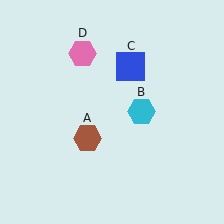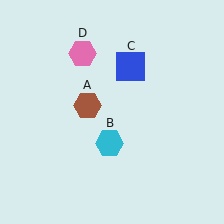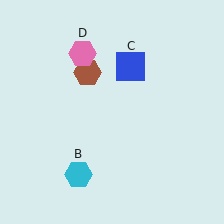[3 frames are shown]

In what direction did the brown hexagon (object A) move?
The brown hexagon (object A) moved up.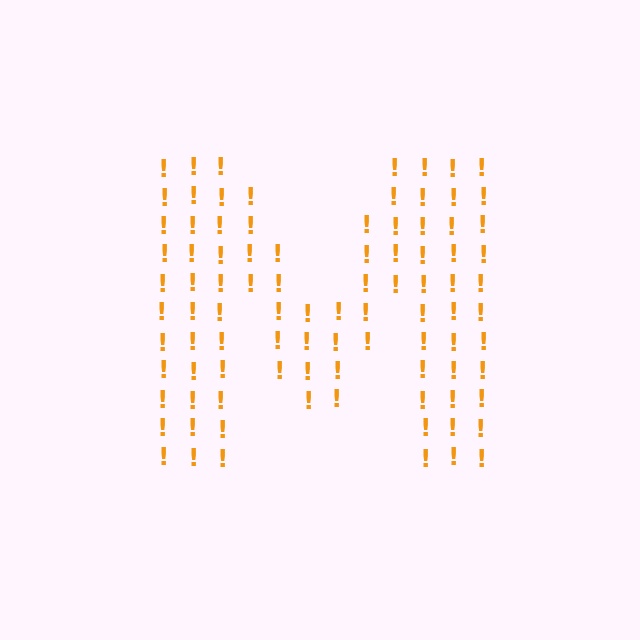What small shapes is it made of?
It is made of small exclamation marks.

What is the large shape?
The large shape is the letter M.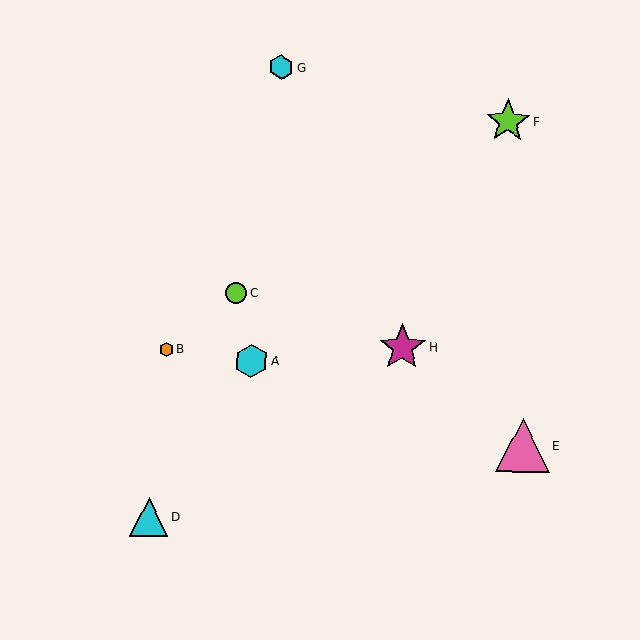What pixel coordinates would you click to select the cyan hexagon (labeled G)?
Click at (282, 67) to select the cyan hexagon G.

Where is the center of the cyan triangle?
The center of the cyan triangle is at (149, 517).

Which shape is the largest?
The pink triangle (labeled E) is the largest.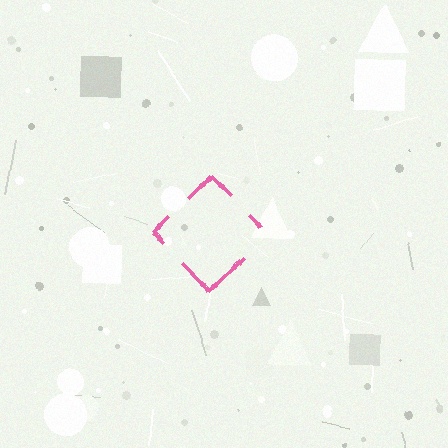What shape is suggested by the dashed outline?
The dashed outline suggests a diamond.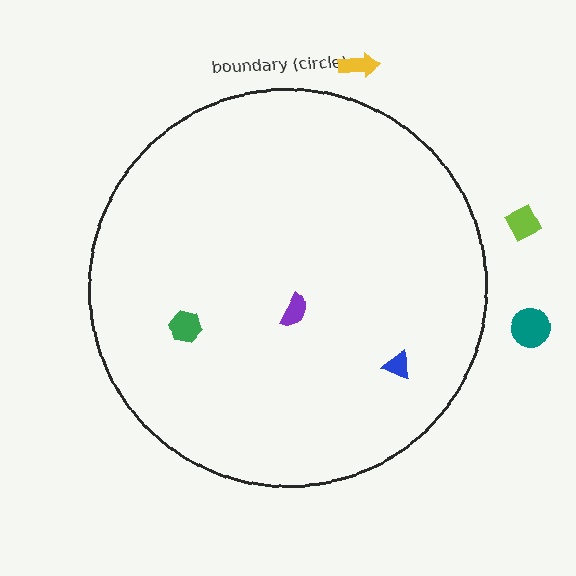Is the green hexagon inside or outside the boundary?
Inside.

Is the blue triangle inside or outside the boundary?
Inside.